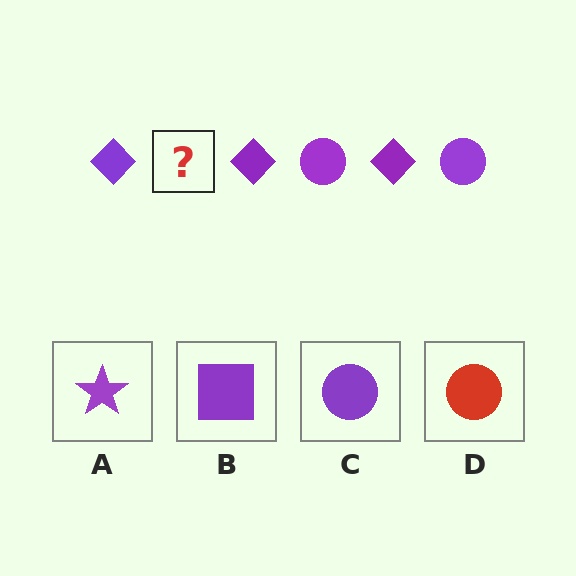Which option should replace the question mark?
Option C.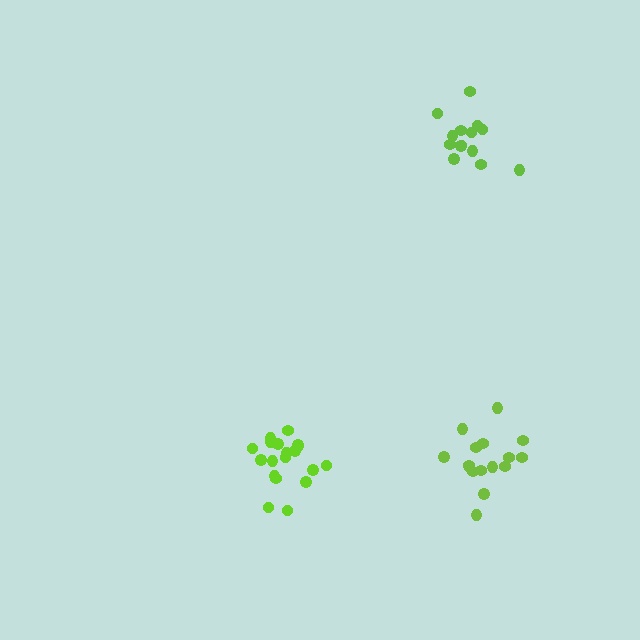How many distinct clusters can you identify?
There are 3 distinct clusters.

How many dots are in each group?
Group 1: 14 dots, Group 2: 16 dots, Group 3: 19 dots (49 total).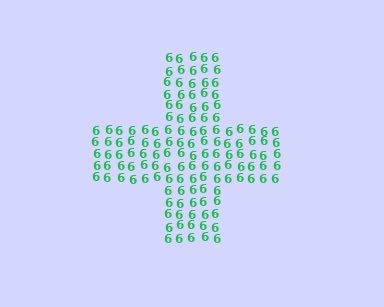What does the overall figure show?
The overall figure shows a cross.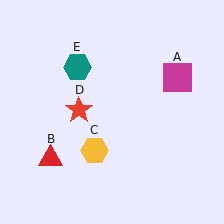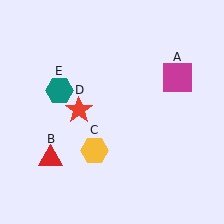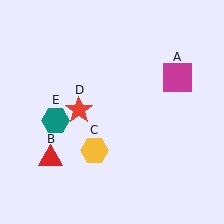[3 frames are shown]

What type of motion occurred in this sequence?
The teal hexagon (object E) rotated counterclockwise around the center of the scene.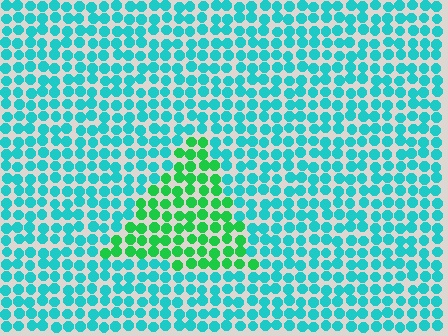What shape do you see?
I see a triangle.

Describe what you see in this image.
The image is filled with small cyan elements in a uniform arrangement. A triangle-shaped region is visible where the elements are tinted to a slightly different hue, forming a subtle color boundary.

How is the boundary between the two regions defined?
The boundary is defined purely by a slight shift in hue (about 45 degrees). Spacing, size, and orientation are identical on both sides.